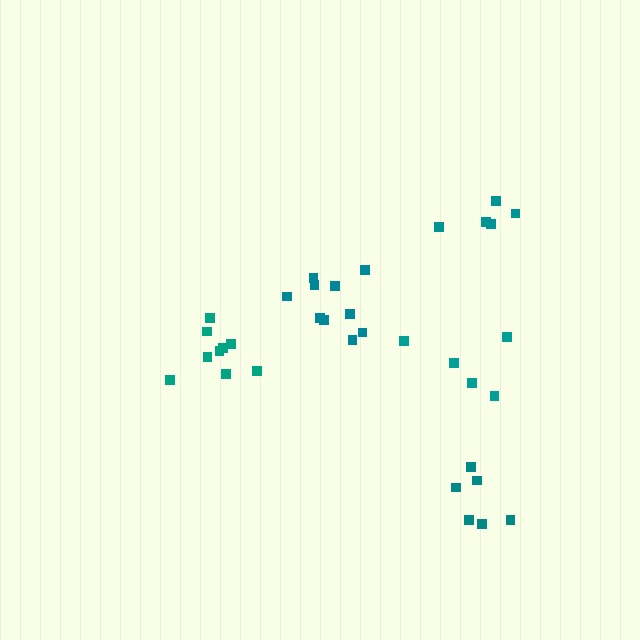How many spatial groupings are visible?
There are 5 spatial groupings.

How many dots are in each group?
Group 1: 9 dots, Group 2: 5 dots, Group 3: 6 dots, Group 4: 6 dots, Group 5: 10 dots (36 total).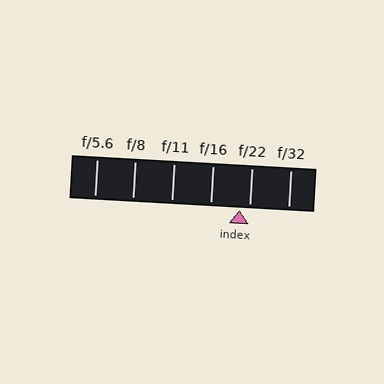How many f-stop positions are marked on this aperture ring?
There are 6 f-stop positions marked.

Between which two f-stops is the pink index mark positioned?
The index mark is between f/16 and f/22.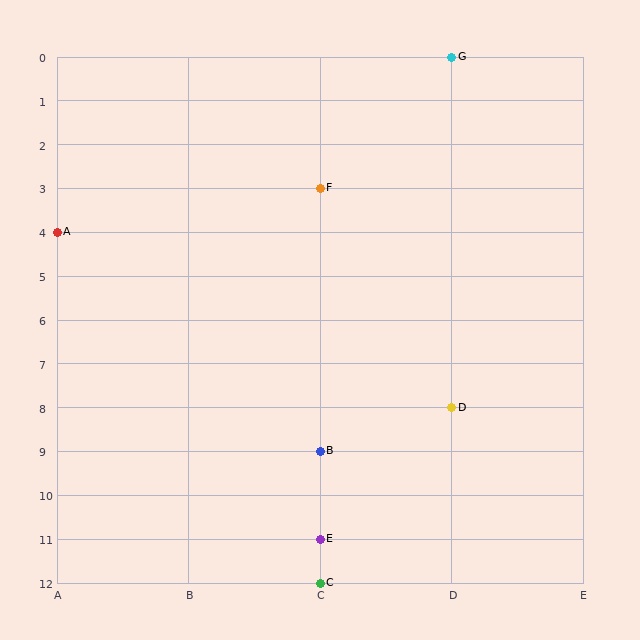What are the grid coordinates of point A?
Point A is at grid coordinates (A, 4).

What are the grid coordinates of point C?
Point C is at grid coordinates (C, 12).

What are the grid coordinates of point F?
Point F is at grid coordinates (C, 3).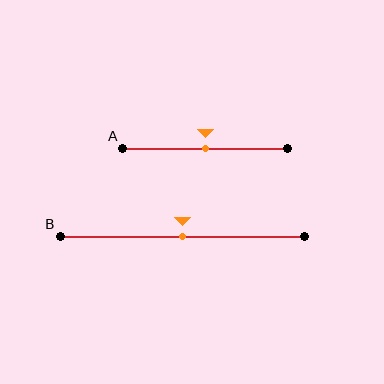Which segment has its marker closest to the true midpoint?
Segment A has its marker closest to the true midpoint.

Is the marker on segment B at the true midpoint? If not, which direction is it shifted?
Yes, the marker on segment B is at the true midpoint.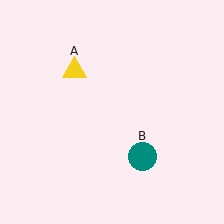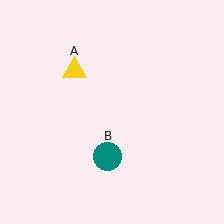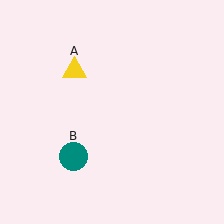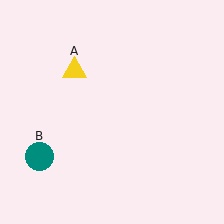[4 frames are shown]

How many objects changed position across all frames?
1 object changed position: teal circle (object B).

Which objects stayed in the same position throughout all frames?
Yellow triangle (object A) remained stationary.